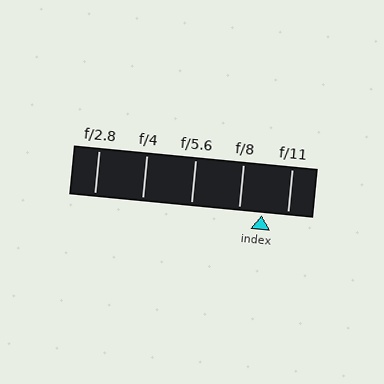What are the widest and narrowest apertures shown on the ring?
The widest aperture shown is f/2.8 and the narrowest is f/11.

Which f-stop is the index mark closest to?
The index mark is closest to f/8.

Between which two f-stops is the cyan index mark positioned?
The index mark is between f/8 and f/11.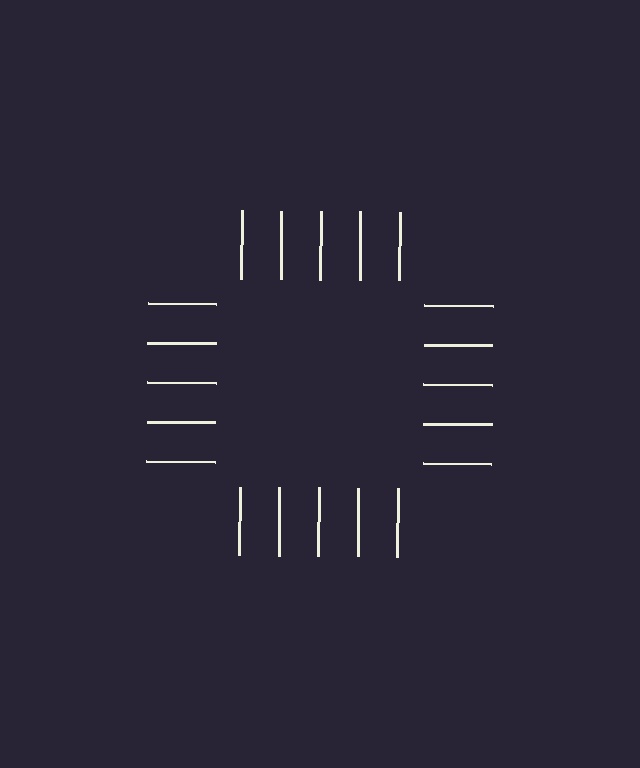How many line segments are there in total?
20 — 5 along each of the 4 edges.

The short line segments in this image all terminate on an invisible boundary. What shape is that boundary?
An illusory square — the line segments terminate on its edges but no continuous stroke is drawn.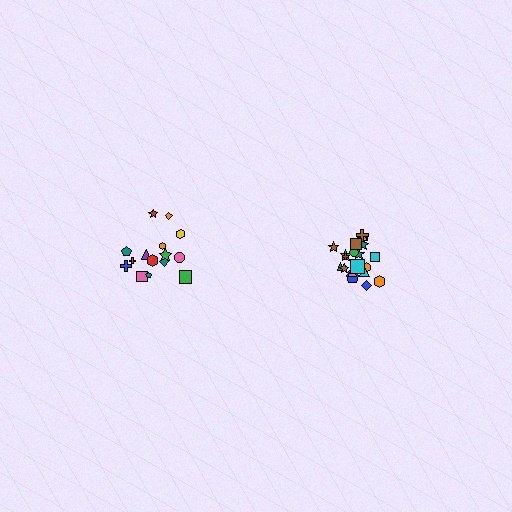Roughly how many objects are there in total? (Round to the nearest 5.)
Roughly 35 objects in total.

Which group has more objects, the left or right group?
The right group.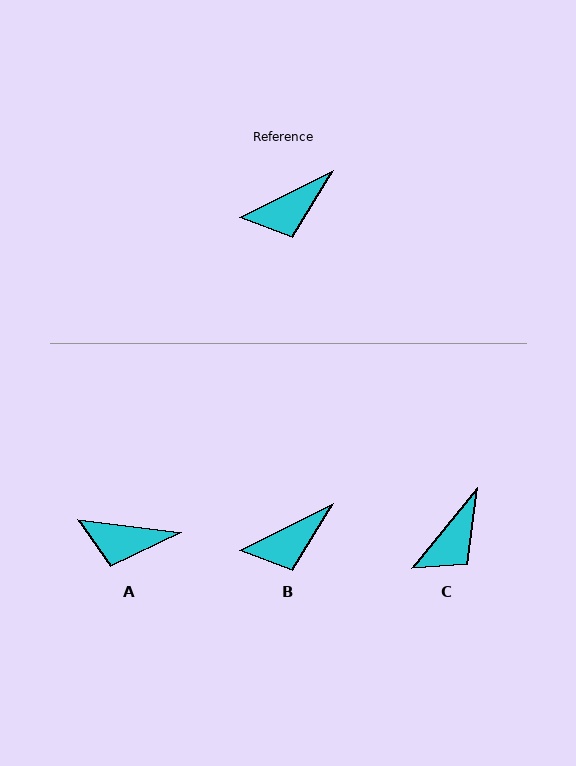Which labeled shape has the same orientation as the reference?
B.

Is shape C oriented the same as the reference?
No, it is off by about 24 degrees.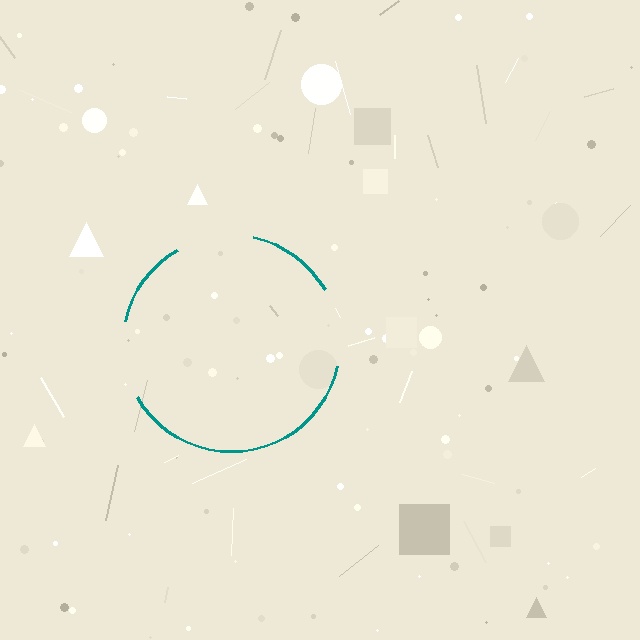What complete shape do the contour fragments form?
The contour fragments form a circle.